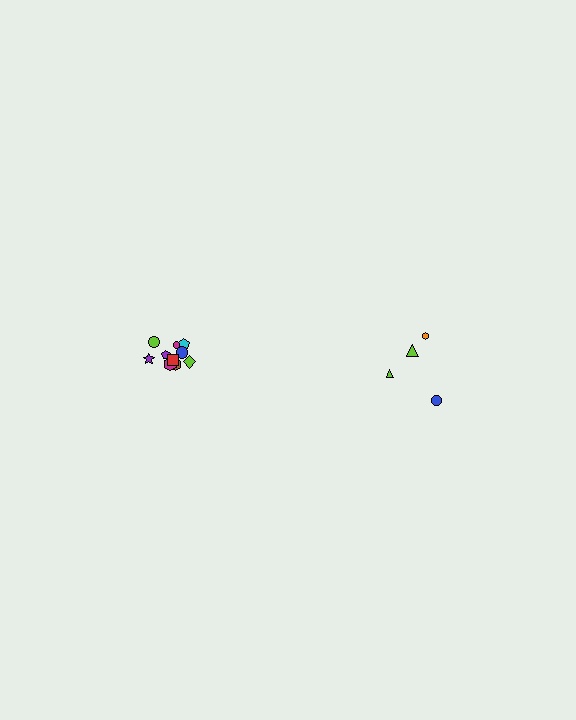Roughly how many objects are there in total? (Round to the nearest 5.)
Roughly 15 objects in total.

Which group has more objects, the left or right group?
The left group.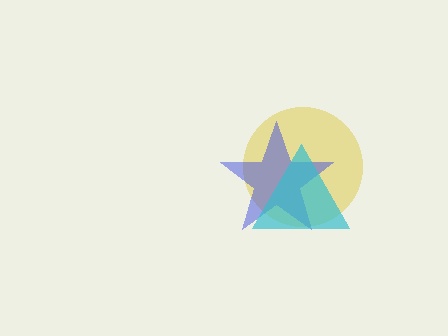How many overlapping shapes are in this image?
There are 3 overlapping shapes in the image.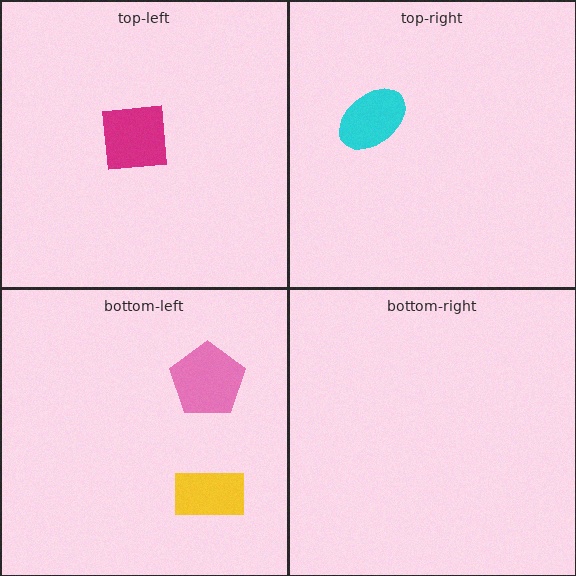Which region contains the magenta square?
The top-left region.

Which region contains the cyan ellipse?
The top-right region.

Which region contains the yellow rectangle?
The bottom-left region.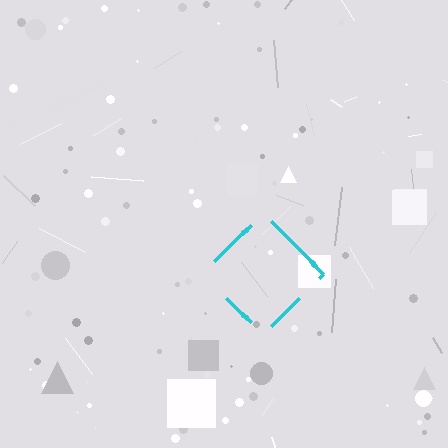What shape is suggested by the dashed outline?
The dashed outline suggests a diamond.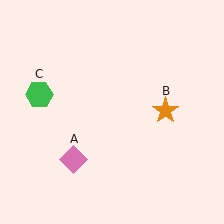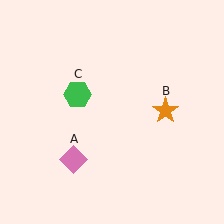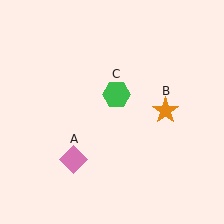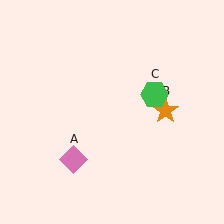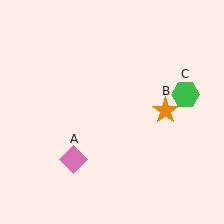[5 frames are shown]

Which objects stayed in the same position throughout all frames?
Pink diamond (object A) and orange star (object B) remained stationary.